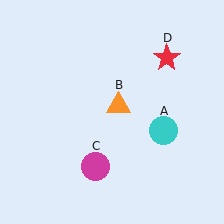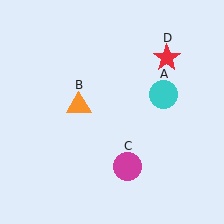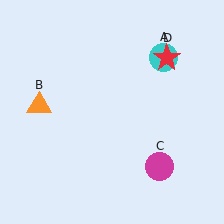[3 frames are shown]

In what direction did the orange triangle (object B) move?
The orange triangle (object B) moved left.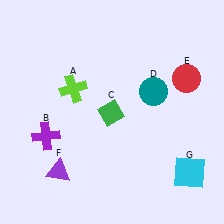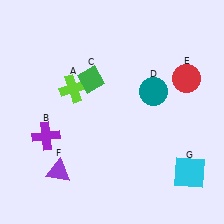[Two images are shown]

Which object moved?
The green diamond (C) moved up.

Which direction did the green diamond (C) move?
The green diamond (C) moved up.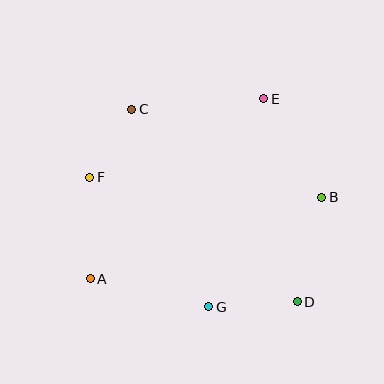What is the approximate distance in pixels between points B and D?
The distance between B and D is approximately 107 pixels.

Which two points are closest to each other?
Points C and F are closest to each other.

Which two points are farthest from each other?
Points C and D are farthest from each other.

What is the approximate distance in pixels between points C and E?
The distance between C and E is approximately 132 pixels.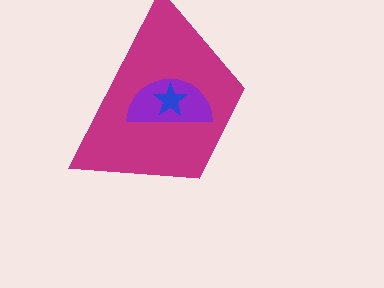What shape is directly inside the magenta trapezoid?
The purple semicircle.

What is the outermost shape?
The magenta trapezoid.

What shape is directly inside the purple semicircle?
The blue star.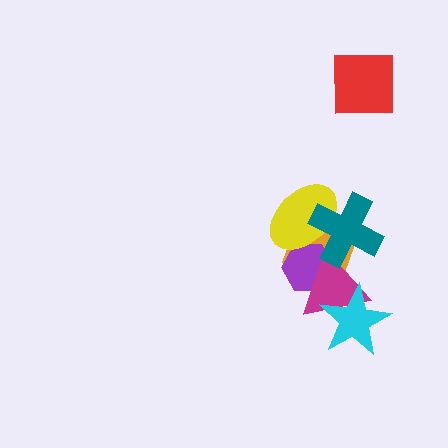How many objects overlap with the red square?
0 objects overlap with the red square.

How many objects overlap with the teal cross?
4 objects overlap with the teal cross.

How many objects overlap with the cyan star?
1 object overlaps with the cyan star.